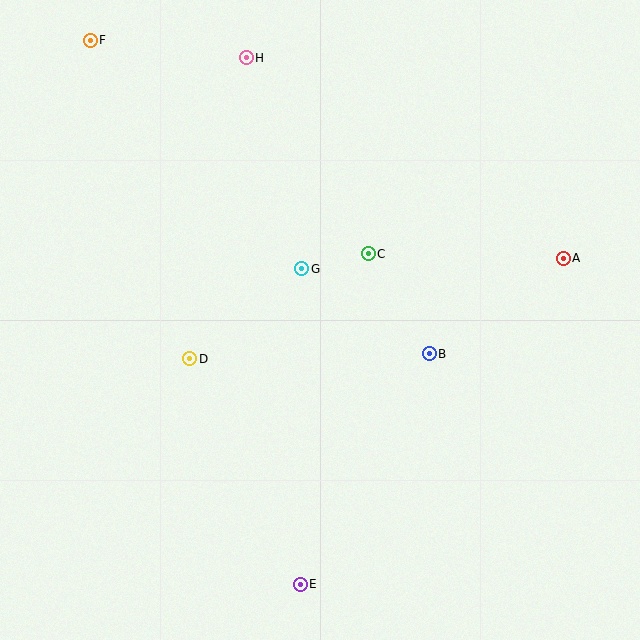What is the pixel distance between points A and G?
The distance between A and G is 262 pixels.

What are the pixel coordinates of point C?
Point C is at (368, 254).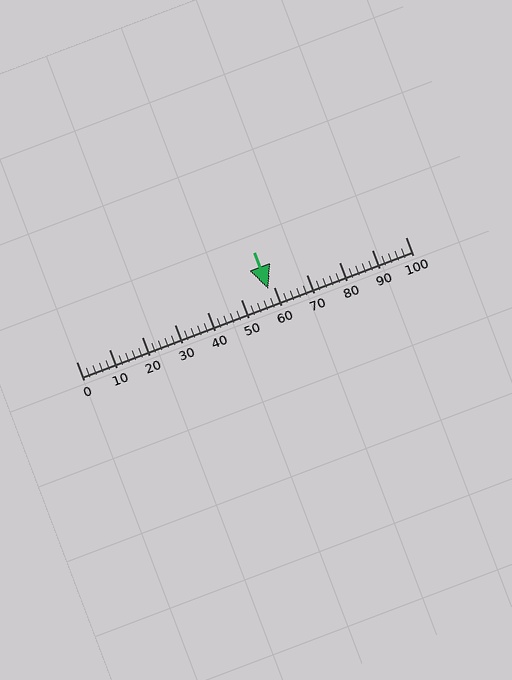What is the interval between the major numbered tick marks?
The major tick marks are spaced 10 units apart.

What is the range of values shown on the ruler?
The ruler shows values from 0 to 100.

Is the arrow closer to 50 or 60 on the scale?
The arrow is closer to 60.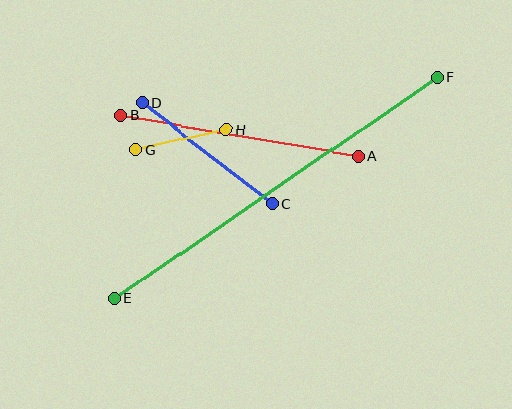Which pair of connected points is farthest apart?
Points E and F are farthest apart.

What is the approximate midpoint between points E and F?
The midpoint is at approximately (276, 188) pixels.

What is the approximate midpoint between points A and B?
The midpoint is at approximately (239, 136) pixels.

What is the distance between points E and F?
The distance is approximately 391 pixels.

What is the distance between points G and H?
The distance is approximately 93 pixels.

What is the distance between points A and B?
The distance is approximately 242 pixels.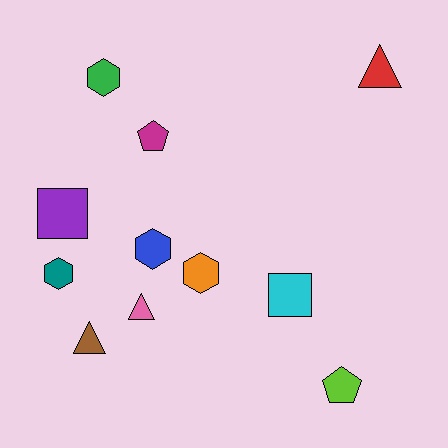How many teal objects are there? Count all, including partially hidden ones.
There is 1 teal object.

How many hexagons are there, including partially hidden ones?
There are 4 hexagons.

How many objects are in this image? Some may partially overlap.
There are 11 objects.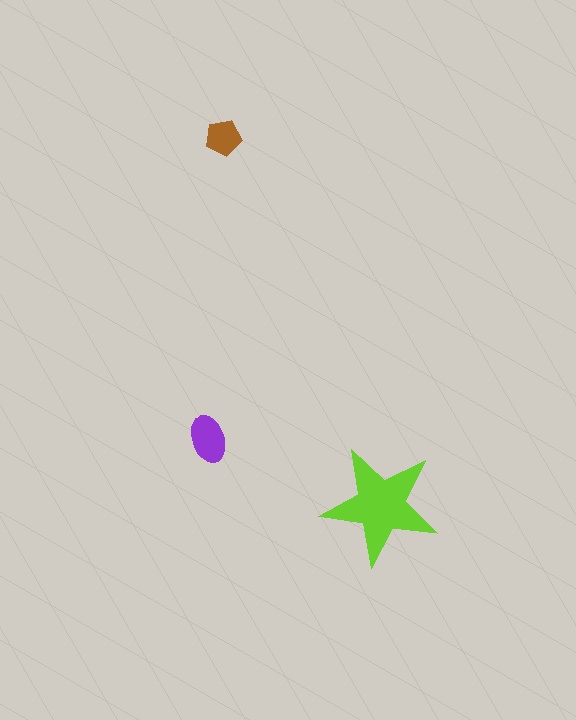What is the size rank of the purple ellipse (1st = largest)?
2nd.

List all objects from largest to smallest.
The lime star, the purple ellipse, the brown pentagon.